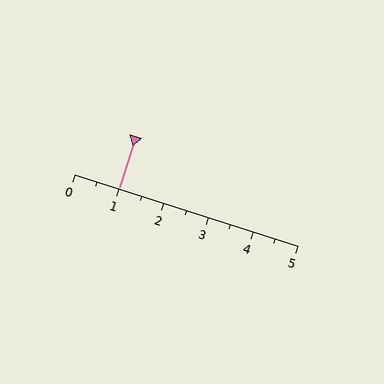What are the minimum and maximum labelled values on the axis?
The axis runs from 0 to 5.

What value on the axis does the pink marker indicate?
The marker indicates approximately 1.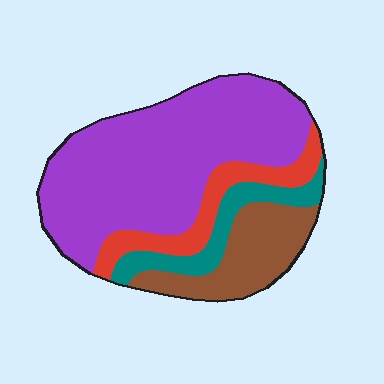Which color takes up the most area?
Purple, at roughly 60%.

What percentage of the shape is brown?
Brown covers roughly 20% of the shape.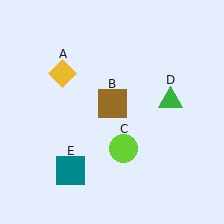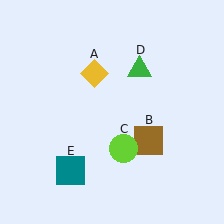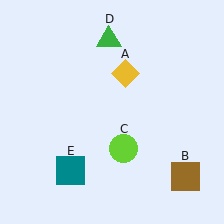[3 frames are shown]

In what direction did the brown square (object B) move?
The brown square (object B) moved down and to the right.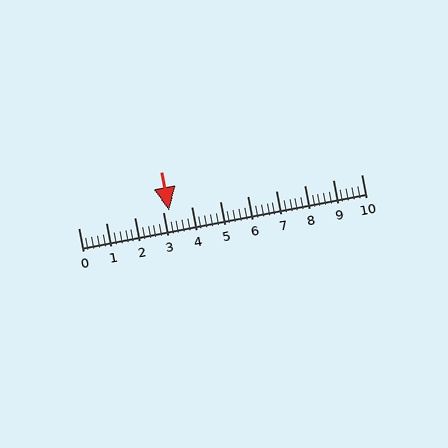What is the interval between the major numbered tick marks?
The major tick marks are spaced 1 units apart.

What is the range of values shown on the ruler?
The ruler shows values from 0 to 10.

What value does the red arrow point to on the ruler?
The red arrow points to approximately 3.2.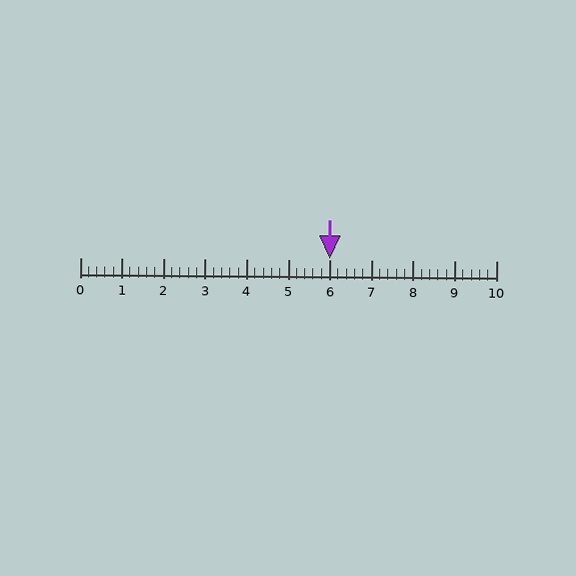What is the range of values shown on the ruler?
The ruler shows values from 0 to 10.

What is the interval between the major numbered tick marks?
The major tick marks are spaced 1 units apart.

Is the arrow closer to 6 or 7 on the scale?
The arrow is closer to 6.